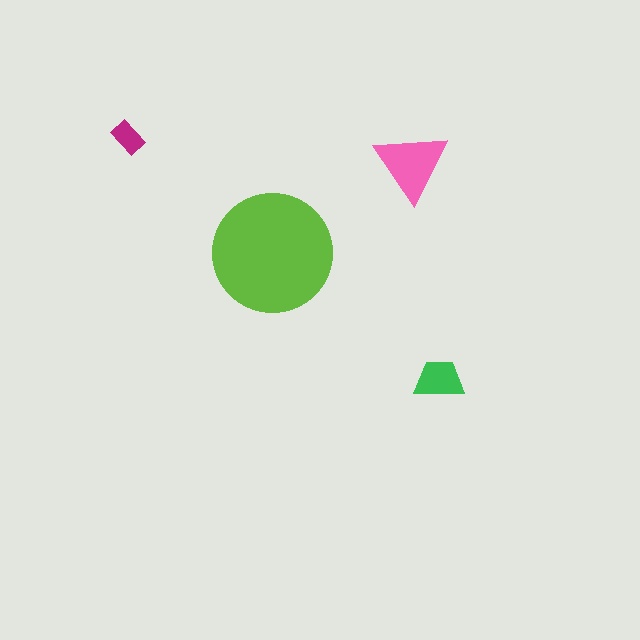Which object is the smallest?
The magenta rectangle.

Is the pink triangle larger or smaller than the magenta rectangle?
Larger.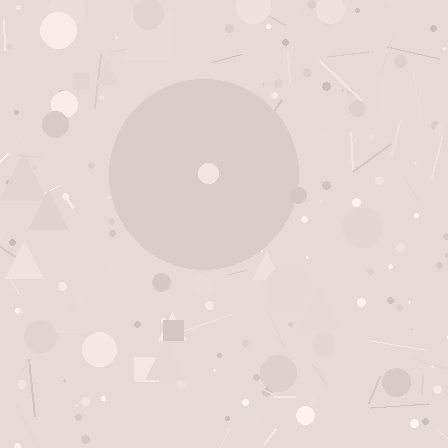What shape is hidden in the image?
A circle is hidden in the image.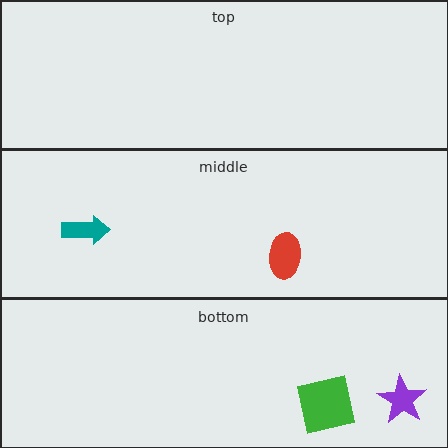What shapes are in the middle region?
The red ellipse, the teal arrow.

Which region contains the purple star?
The bottom region.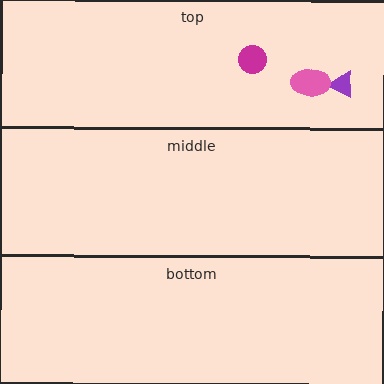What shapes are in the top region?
The magenta circle, the purple triangle, the pink ellipse.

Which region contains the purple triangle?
The top region.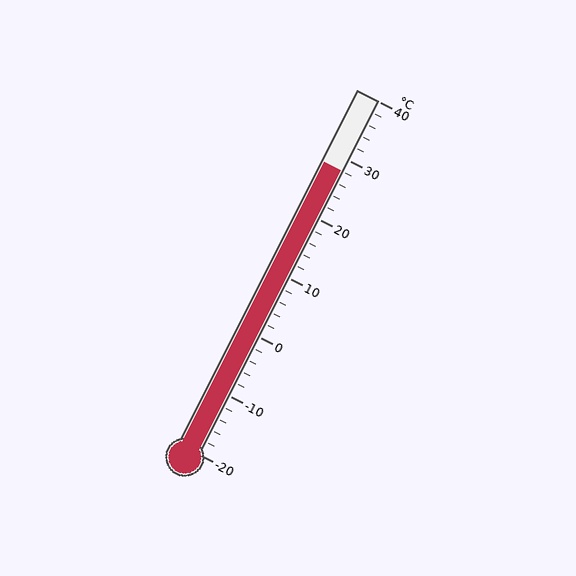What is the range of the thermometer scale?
The thermometer scale ranges from -20°C to 40°C.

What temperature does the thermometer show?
The thermometer shows approximately 28°C.